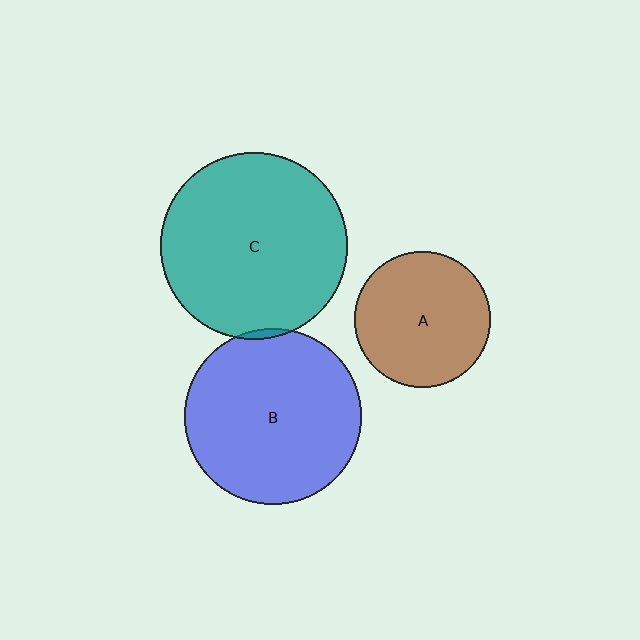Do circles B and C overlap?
Yes.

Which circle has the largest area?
Circle C (teal).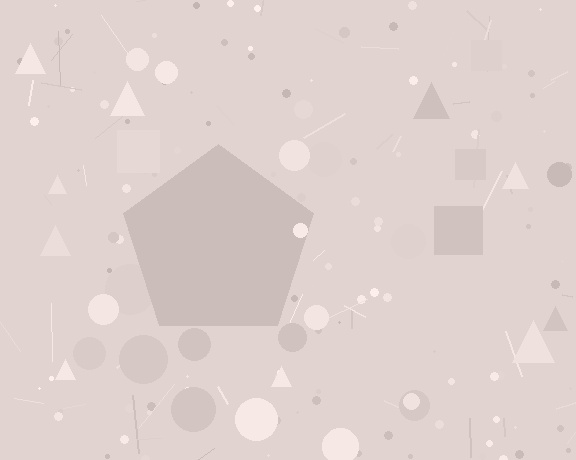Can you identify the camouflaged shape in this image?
The camouflaged shape is a pentagon.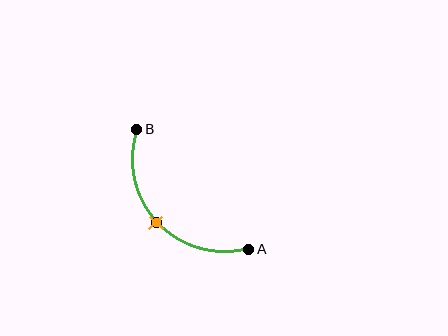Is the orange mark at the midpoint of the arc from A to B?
Yes. The orange mark lies on the arc at equal arc-length from both A and B — it is the arc midpoint.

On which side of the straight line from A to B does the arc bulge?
The arc bulges below and to the left of the straight line connecting A and B.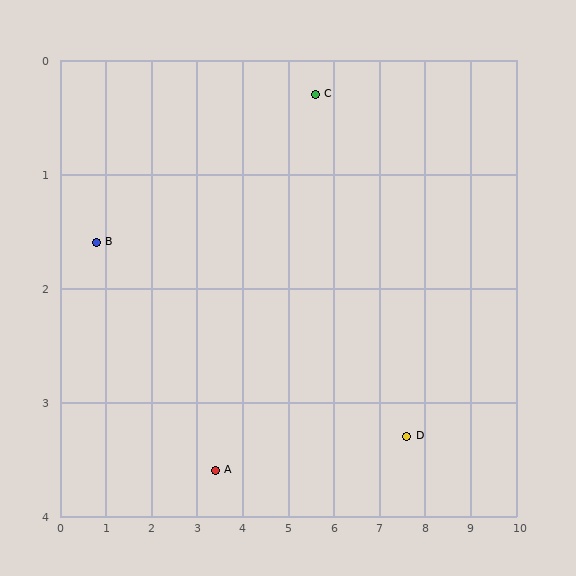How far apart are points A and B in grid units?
Points A and B are about 3.3 grid units apart.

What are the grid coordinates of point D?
Point D is at approximately (7.6, 3.3).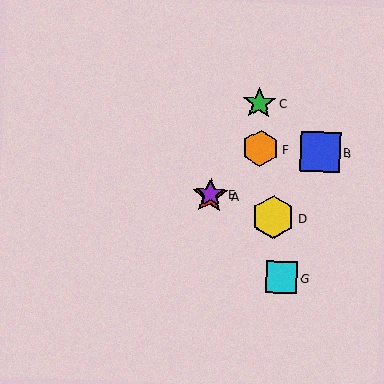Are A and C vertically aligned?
No, A is at x≈210 and C is at x≈259.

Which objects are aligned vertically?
Objects A, E are aligned vertically.